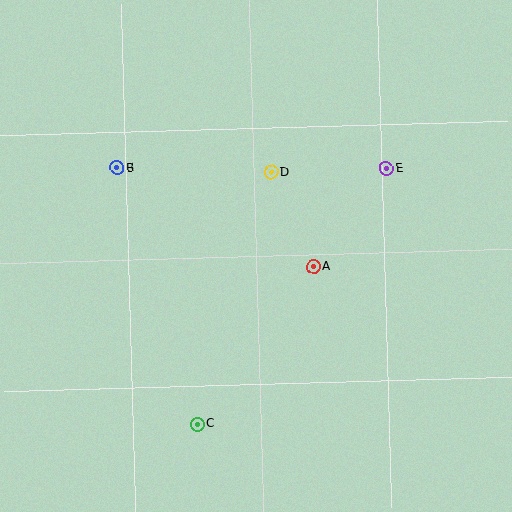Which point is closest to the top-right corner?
Point E is closest to the top-right corner.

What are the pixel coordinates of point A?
Point A is at (314, 267).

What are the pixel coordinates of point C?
Point C is at (197, 424).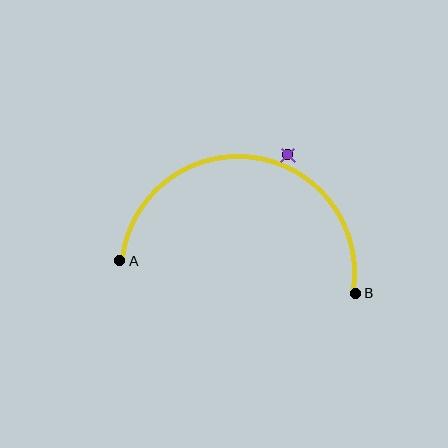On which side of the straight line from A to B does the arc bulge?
The arc bulges above the straight line connecting A and B.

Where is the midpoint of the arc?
The arc midpoint is the point on the curve farthest from the straight line joining A and B. It sits above that line.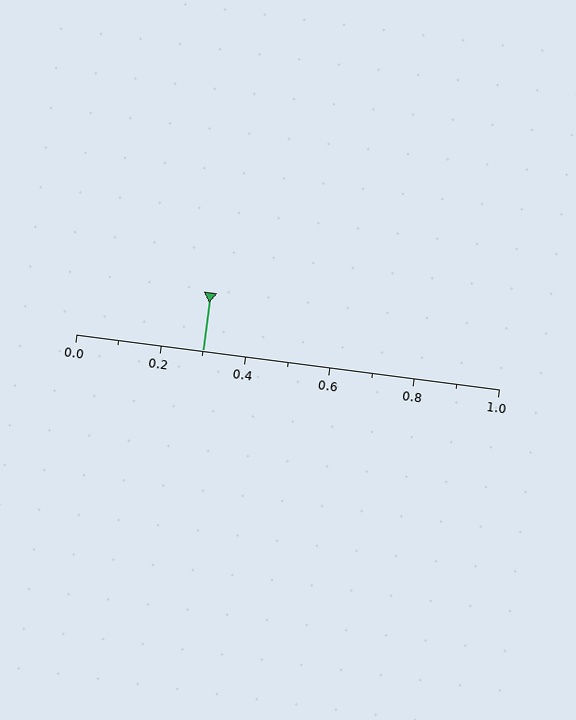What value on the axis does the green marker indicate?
The marker indicates approximately 0.3.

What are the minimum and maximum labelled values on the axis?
The axis runs from 0.0 to 1.0.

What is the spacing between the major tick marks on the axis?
The major ticks are spaced 0.2 apart.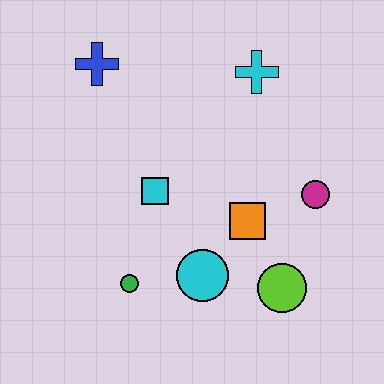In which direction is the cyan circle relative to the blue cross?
The cyan circle is below the blue cross.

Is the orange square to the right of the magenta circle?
No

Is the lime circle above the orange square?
No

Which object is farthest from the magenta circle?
The blue cross is farthest from the magenta circle.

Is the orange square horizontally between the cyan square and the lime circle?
Yes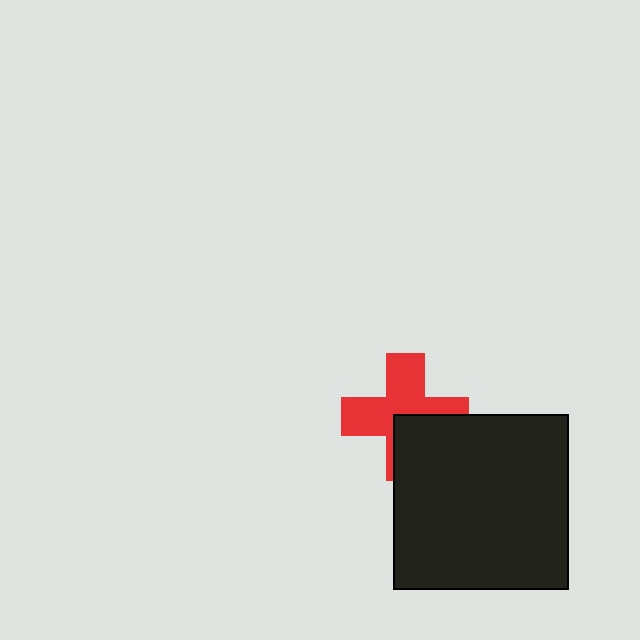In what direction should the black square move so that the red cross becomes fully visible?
The black square should move toward the lower-right. That is the shortest direction to clear the overlap and leave the red cross fully visible.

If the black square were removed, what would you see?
You would see the complete red cross.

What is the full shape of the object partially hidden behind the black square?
The partially hidden object is a red cross.